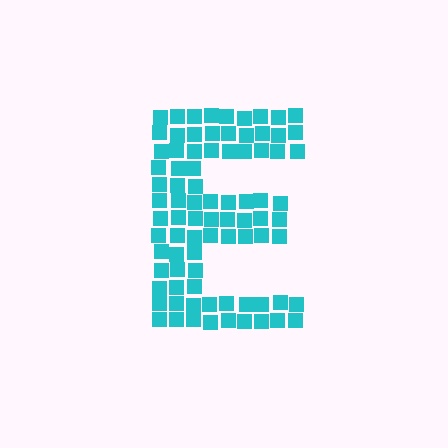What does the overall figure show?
The overall figure shows the letter E.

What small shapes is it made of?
It is made of small squares.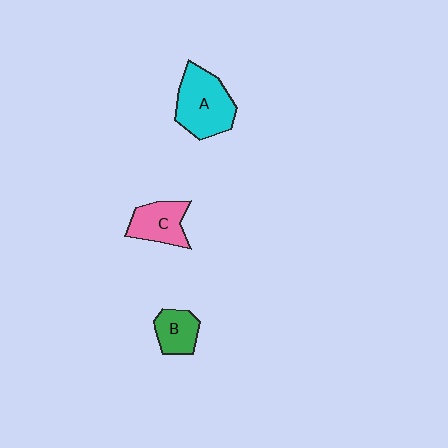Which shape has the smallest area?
Shape B (green).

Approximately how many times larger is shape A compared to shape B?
Approximately 1.9 times.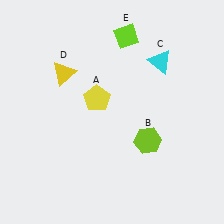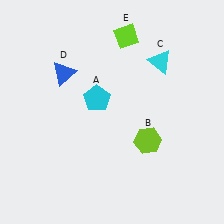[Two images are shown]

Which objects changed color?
A changed from yellow to cyan. D changed from yellow to blue.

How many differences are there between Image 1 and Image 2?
There are 2 differences between the two images.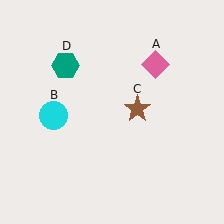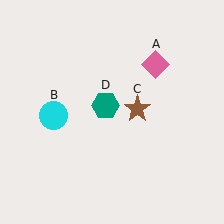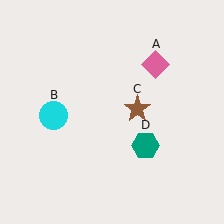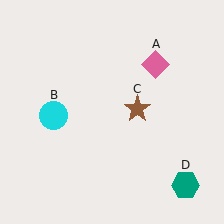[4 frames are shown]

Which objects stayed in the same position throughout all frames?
Pink diamond (object A) and cyan circle (object B) and brown star (object C) remained stationary.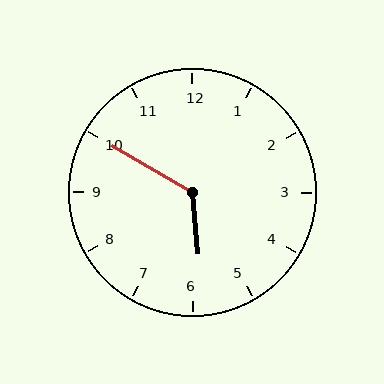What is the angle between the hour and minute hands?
Approximately 125 degrees.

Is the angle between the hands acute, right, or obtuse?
It is obtuse.